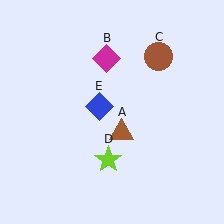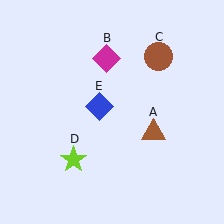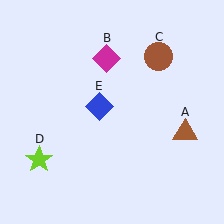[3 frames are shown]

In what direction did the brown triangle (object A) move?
The brown triangle (object A) moved right.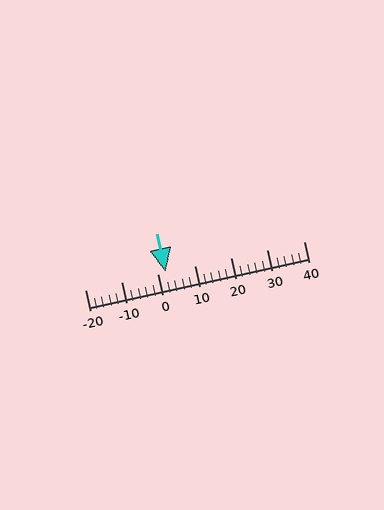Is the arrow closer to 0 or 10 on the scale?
The arrow is closer to 0.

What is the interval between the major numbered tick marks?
The major tick marks are spaced 10 units apart.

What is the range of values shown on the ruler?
The ruler shows values from -20 to 40.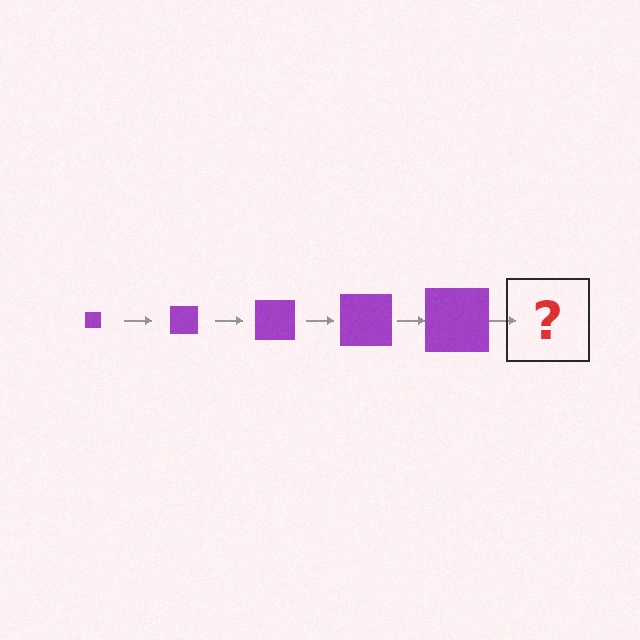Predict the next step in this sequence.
The next step is a purple square, larger than the previous one.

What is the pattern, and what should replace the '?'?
The pattern is that the square gets progressively larger each step. The '?' should be a purple square, larger than the previous one.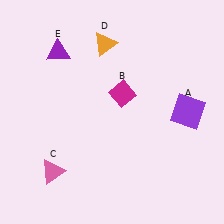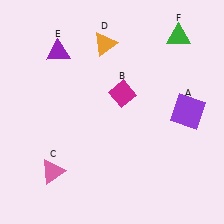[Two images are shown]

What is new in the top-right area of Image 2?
A green triangle (F) was added in the top-right area of Image 2.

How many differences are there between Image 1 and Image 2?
There is 1 difference between the two images.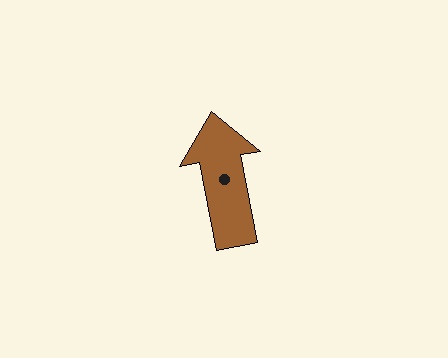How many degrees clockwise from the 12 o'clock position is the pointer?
Approximately 349 degrees.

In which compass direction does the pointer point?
North.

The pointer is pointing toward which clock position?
Roughly 12 o'clock.